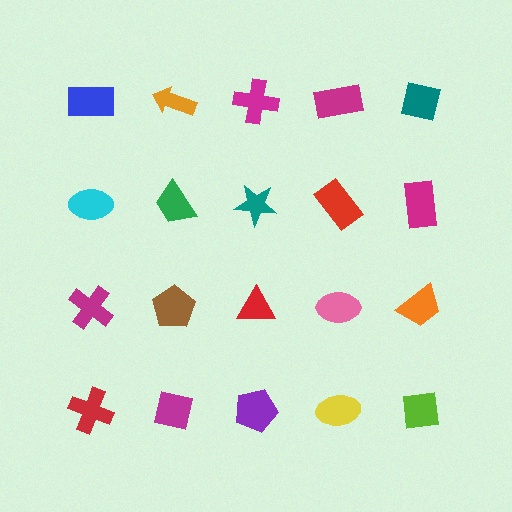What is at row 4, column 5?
A lime square.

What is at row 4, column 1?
A red cross.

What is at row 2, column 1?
A cyan ellipse.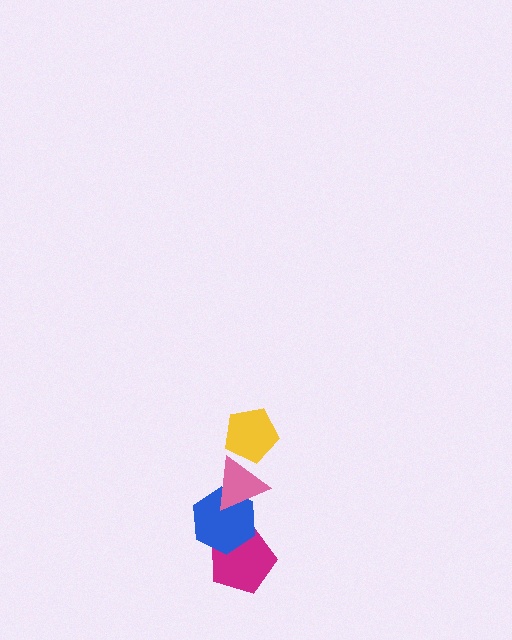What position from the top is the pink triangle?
The pink triangle is 2nd from the top.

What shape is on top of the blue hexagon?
The pink triangle is on top of the blue hexagon.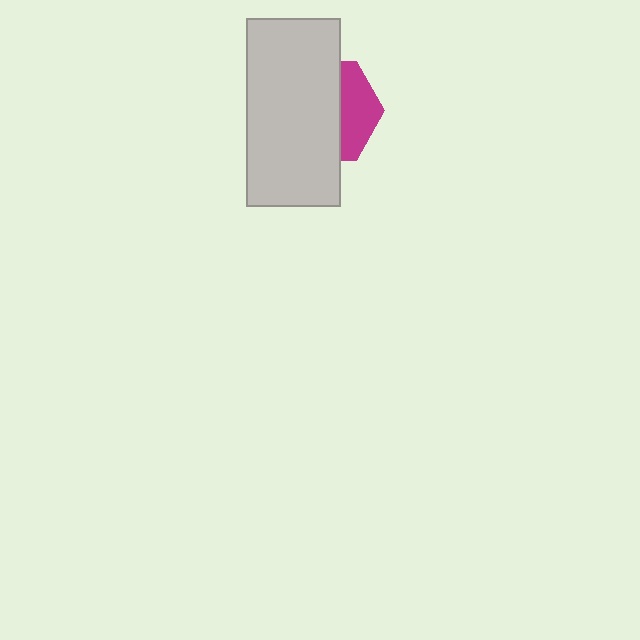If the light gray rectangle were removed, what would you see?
You would see the complete magenta hexagon.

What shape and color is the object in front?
The object in front is a light gray rectangle.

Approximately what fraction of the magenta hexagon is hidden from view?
Roughly 66% of the magenta hexagon is hidden behind the light gray rectangle.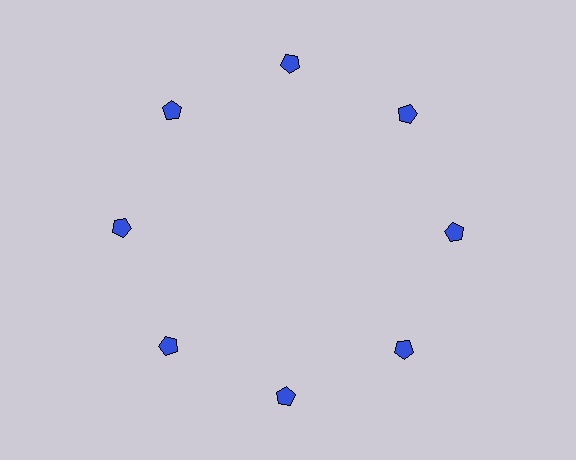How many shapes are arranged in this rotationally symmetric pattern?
There are 8 shapes, arranged in 8 groups of 1.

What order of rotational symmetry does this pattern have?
This pattern has 8-fold rotational symmetry.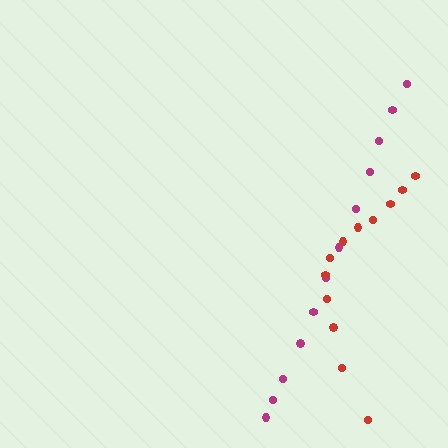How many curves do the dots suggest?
There are 2 distinct paths.